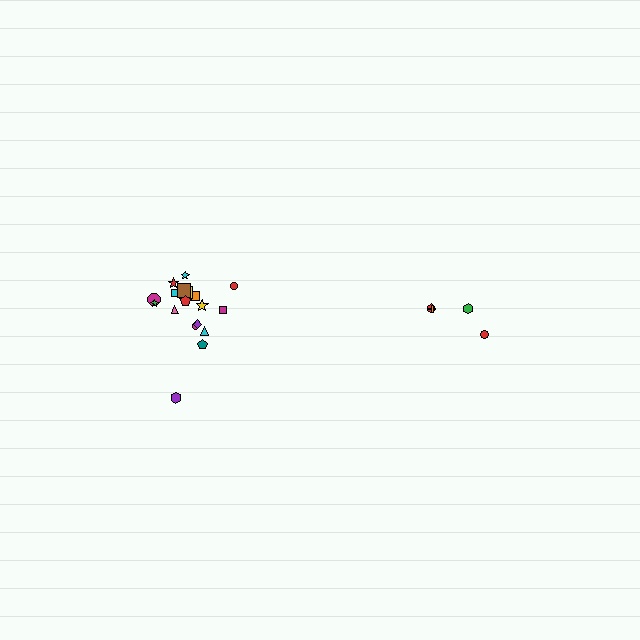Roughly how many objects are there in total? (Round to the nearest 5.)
Roughly 20 objects in total.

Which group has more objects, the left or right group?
The left group.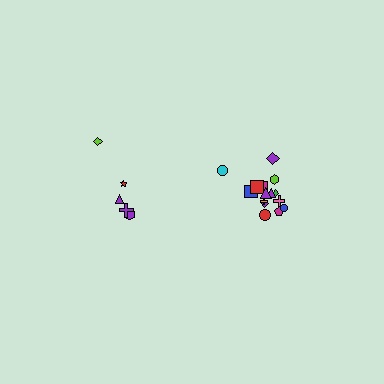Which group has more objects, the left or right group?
The right group.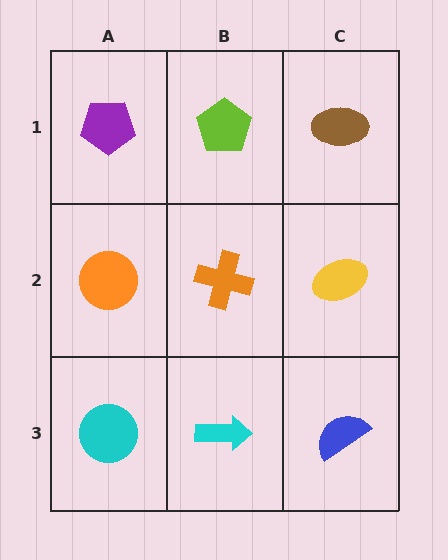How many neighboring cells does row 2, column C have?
3.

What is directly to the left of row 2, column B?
An orange circle.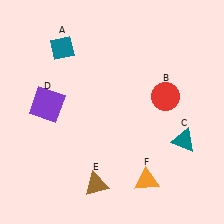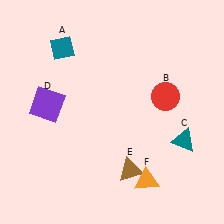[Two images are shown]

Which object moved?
The brown triangle (E) moved right.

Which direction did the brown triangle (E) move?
The brown triangle (E) moved right.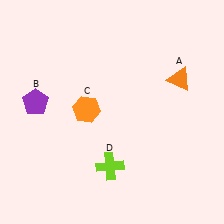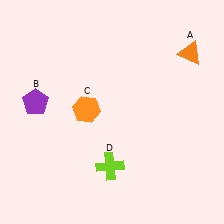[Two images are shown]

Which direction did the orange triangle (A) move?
The orange triangle (A) moved up.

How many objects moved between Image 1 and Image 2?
1 object moved between the two images.